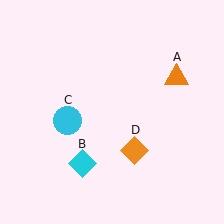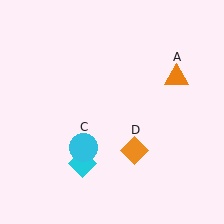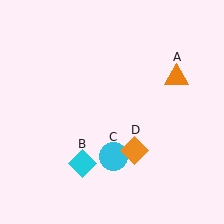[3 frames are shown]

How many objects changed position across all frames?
1 object changed position: cyan circle (object C).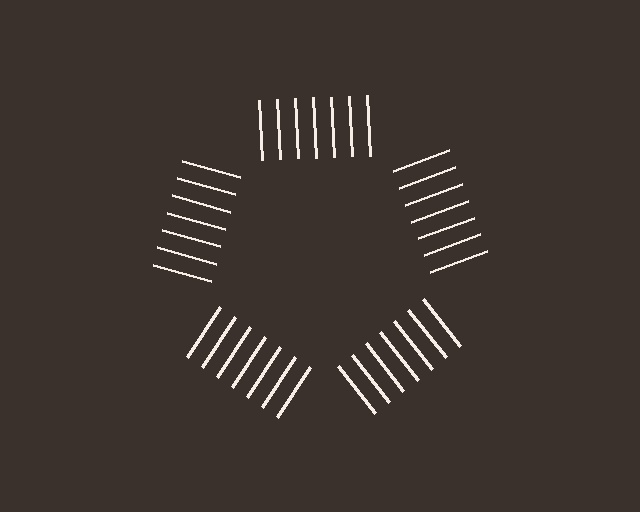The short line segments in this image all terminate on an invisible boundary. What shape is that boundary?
An illusory pentagon — the line segments terminate on its edges but no continuous stroke is drawn.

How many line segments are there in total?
35 — 7 along each of the 5 edges.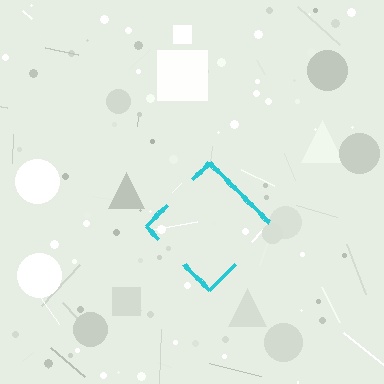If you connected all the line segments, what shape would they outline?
They would outline a diamond.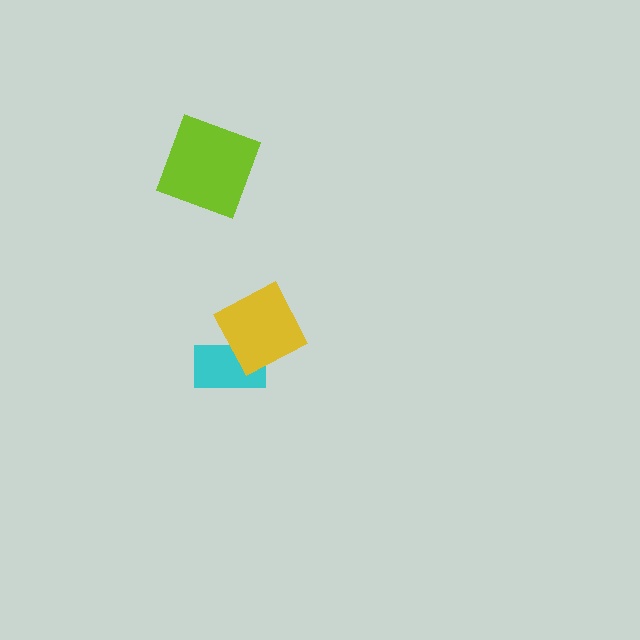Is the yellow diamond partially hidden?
No, no other shape covers it.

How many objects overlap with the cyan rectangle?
1 object overlaps with the cyan rectangle.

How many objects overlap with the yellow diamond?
1 object overlaps with the yellow diamond.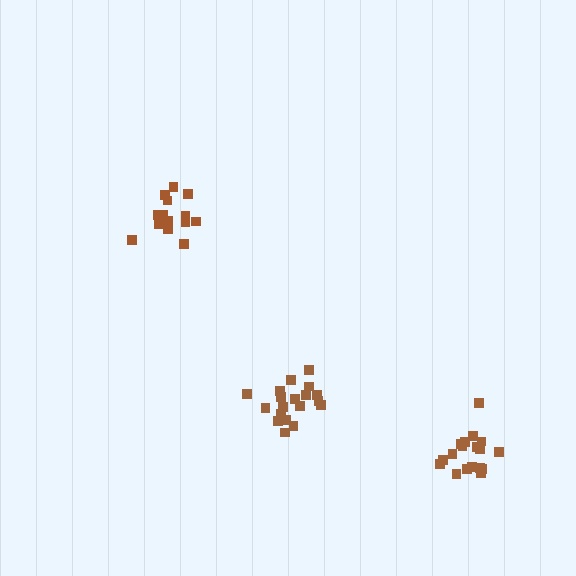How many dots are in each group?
Group 1: 14 dots, Group 2: 18 dots, Group 3: 19 dots (51 total).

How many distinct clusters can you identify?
There are 3 distinct clusters.